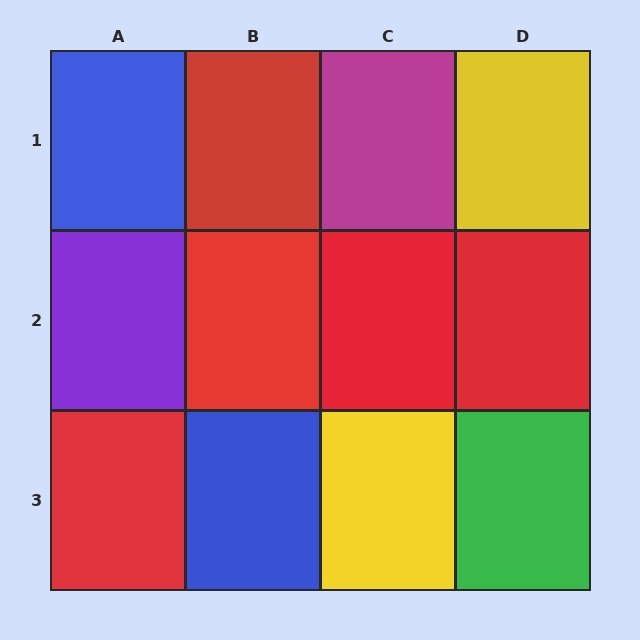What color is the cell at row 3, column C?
Yellow.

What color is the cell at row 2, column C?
Red.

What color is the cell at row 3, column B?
Blue.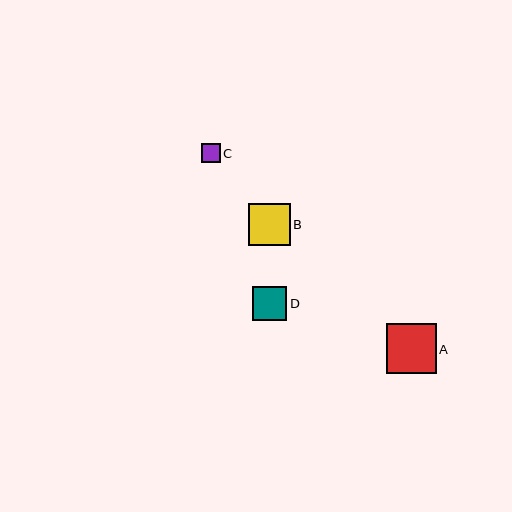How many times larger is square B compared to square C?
Square B is approximately 2.2 times the size of square C.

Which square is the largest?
Square A is the largest with a size of approximately 50 pixels.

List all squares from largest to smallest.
From largest to smallest: A, B, D, C.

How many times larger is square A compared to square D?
Square A is approximately 1.5 times the size of square D.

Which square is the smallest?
Square C is the smallest with a size of approximately 19 pixels.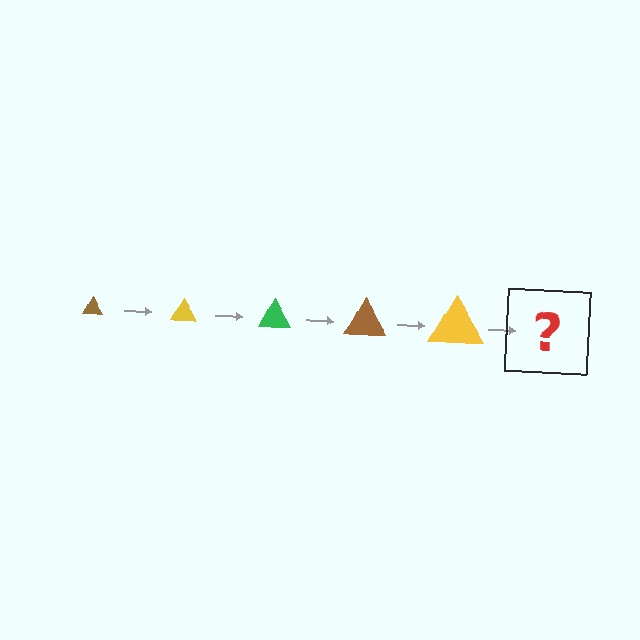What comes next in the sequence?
The next element should be a green triangle, larger than the previous one.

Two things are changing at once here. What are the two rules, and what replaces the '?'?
The two rules are that the triangle grows larger each step and the color cycles through brown, yellow, and green. The '?' should be a green triangle, larger than the previous one.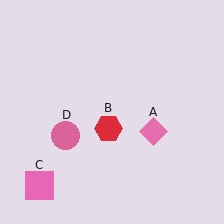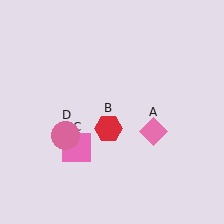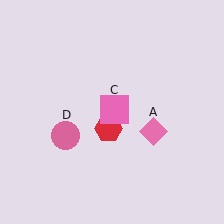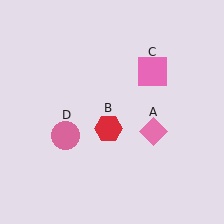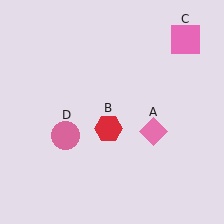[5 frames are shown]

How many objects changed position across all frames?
1 object changed position: pink square (object C).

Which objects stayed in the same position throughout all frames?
Pink diamond (object A) and red hexagon (object B) and pink circle (object D) remained stationary.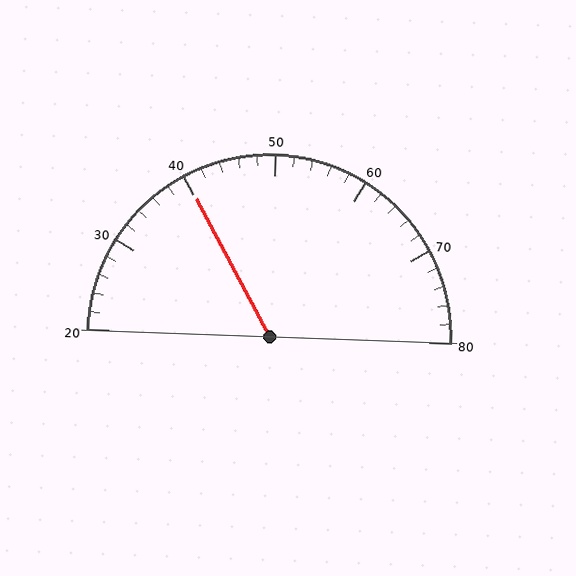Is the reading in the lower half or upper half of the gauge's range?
The reading is in the lower half of the range (20 to 80).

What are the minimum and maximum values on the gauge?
The gauge ranges from 20 to 80.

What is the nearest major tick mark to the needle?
The nearest major tick mark is 40.